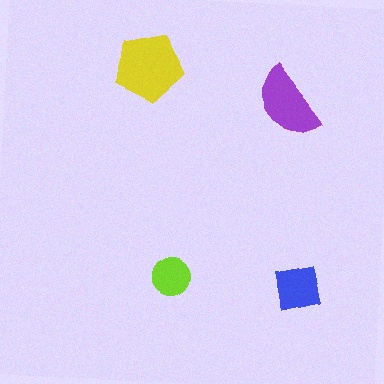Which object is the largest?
The yellow pentagon.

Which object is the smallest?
The lime circle.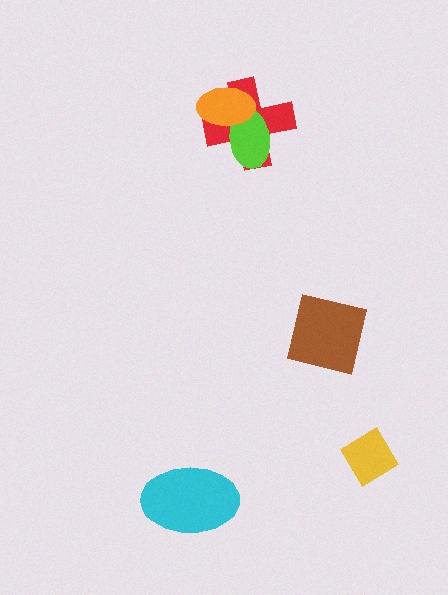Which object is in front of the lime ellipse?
The orange ellipse is in front of the lime ellipse.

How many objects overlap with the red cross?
2 objects overlap with the red cross.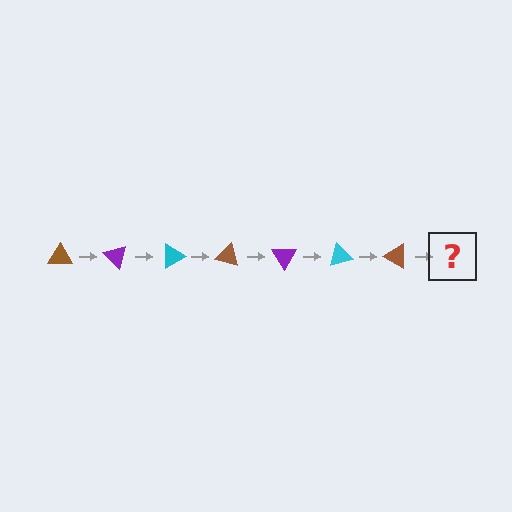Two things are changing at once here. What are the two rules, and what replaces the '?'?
The two rules are that it rotates 45 degrees each step and the color cycles through brown, purple, and cyan. The '?' should be a purple triangle, rotated 315 degrees from the start.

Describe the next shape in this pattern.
It should be a purple triangle, rotated 315 degrees from the start.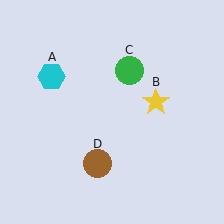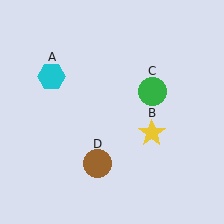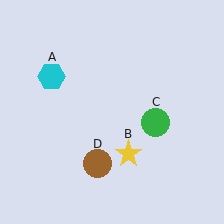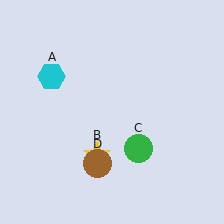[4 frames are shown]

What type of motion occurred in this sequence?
The yellow star (object B), green circle (object C) rotated clockwise around the center of the scene.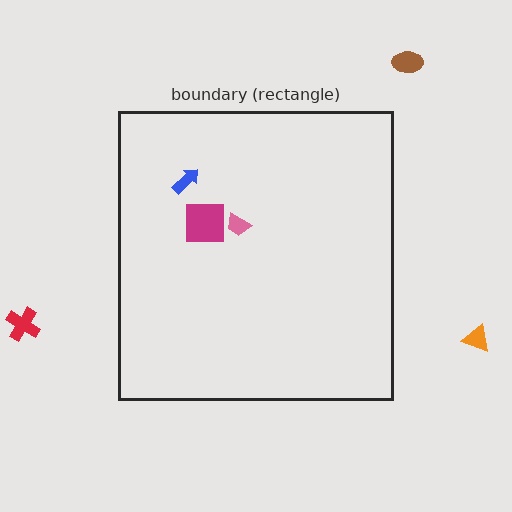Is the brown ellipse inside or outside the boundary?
Outside.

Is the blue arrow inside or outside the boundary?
Inside.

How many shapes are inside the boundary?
3 inside, 3 outside.